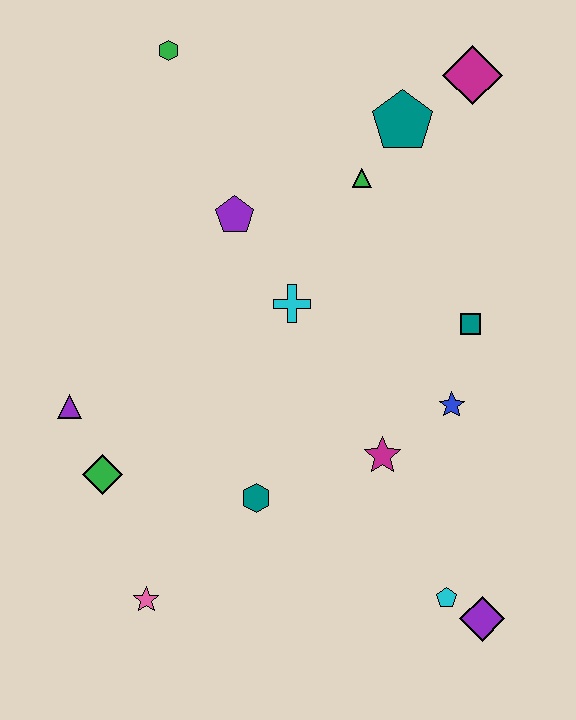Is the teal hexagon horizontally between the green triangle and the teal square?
No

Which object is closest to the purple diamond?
The cyan pentagon is closest to the purple diamond.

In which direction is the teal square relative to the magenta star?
The teal square is above the magenta star.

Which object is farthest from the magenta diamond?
The pink star is farthest from the magenta diamond.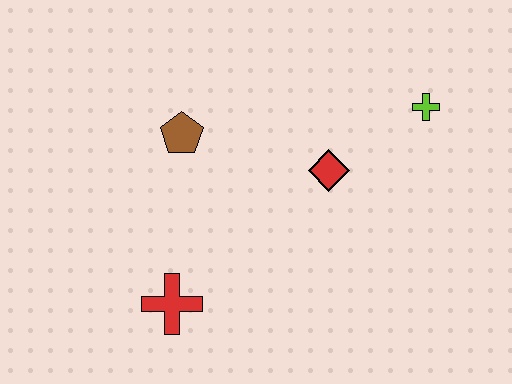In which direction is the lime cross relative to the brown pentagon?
The lime cross is to the right of the brown pentagon.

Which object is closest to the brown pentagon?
The red diamond is closest to the brown pentagon.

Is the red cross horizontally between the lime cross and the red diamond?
No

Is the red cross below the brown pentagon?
Yes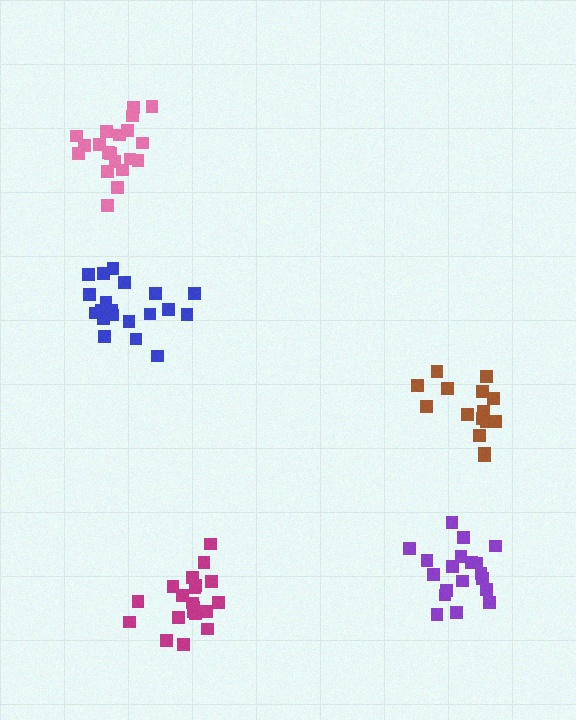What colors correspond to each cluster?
The clusters are colored: brown, purple, magenta, blue, pink.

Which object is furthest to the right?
The purple cluster is rightmost.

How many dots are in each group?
Group 1: 15 dots, Group 2: 19 dots, Group 3: 20 dots, Group 4: 21 dots, Group 5: 20 dots (95 total).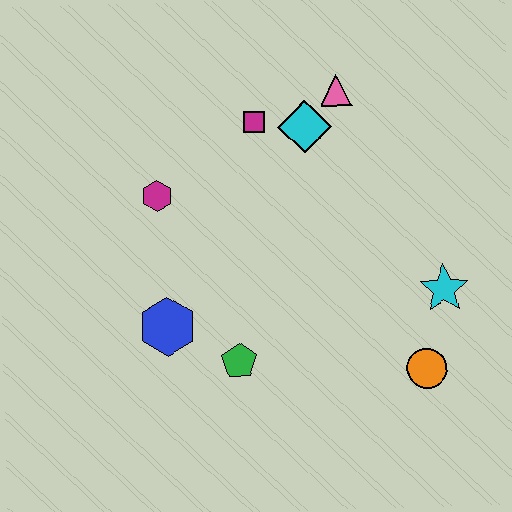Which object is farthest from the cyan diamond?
The orange circle is farthest from the cyan diamond.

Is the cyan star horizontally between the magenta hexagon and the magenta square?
No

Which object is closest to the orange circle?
The cyan star is closest to the orange circle.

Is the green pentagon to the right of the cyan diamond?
No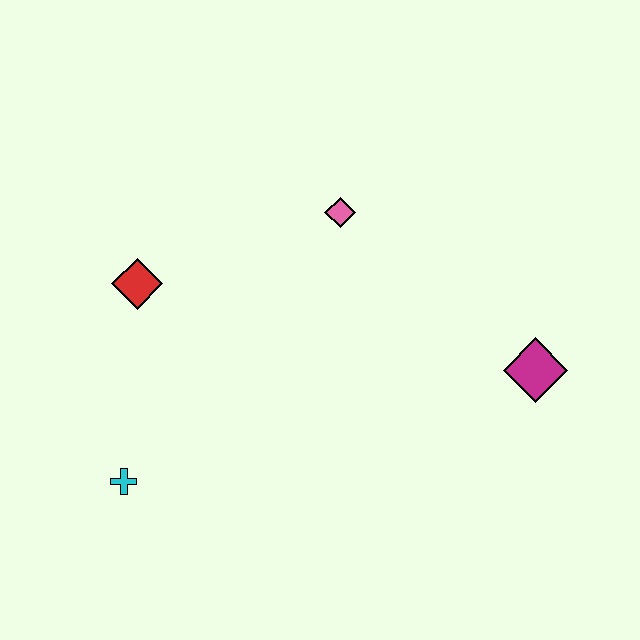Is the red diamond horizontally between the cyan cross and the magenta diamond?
Yes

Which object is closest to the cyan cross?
The red diamond is closest to the cyan cross.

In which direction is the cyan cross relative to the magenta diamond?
The cyan cross is to the left of the magenta diamond.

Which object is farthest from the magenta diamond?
The cyan cross is farthest from the magenta diamond.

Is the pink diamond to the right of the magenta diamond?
No